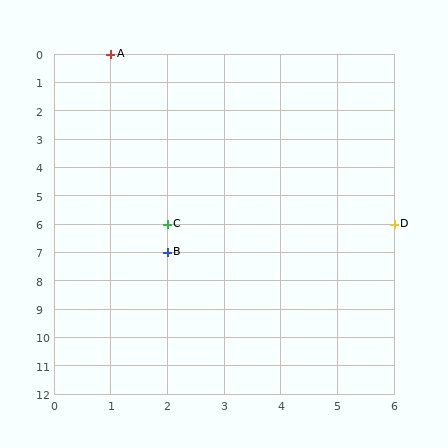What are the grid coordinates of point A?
Point A is at grid coordinates (1, 0).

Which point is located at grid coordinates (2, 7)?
Point B is at (2, 7).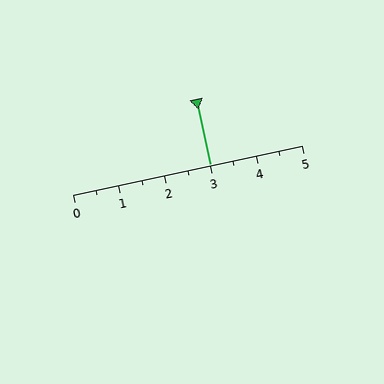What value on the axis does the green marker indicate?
The marker indicates approximately 3.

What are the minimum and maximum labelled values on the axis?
The axis runs from 0 to 5.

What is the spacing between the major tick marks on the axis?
The major ticks are spaced 1 apart.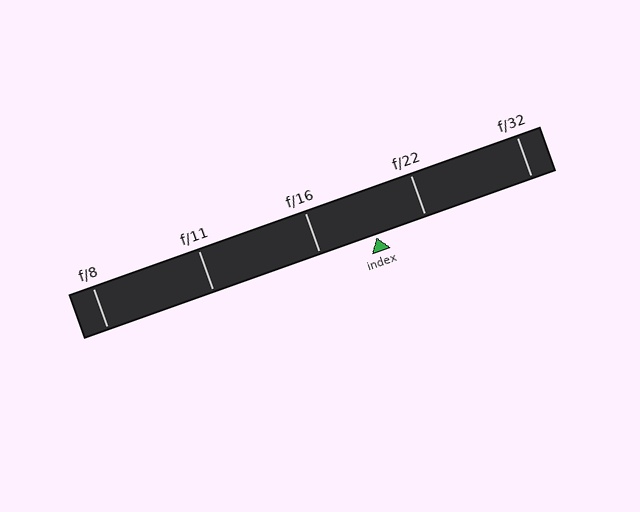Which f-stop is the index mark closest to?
The index mark is closest to f/22.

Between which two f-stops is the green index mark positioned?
The index mark is between f/16 and f/22.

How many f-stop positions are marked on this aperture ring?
There are 5 f-stop positions marked.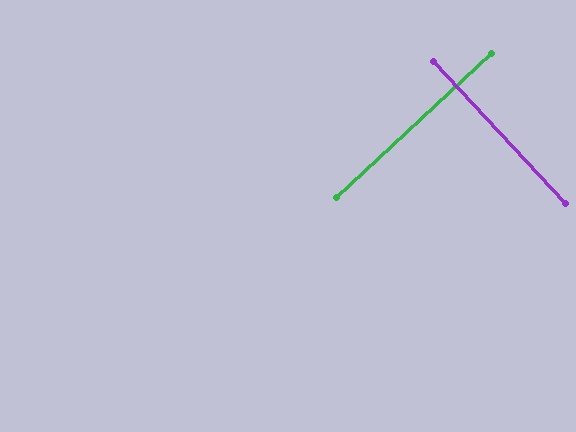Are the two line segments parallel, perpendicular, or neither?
Perpendicular — they meet at approximately 90°.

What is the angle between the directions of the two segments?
Approximately 90 degrees.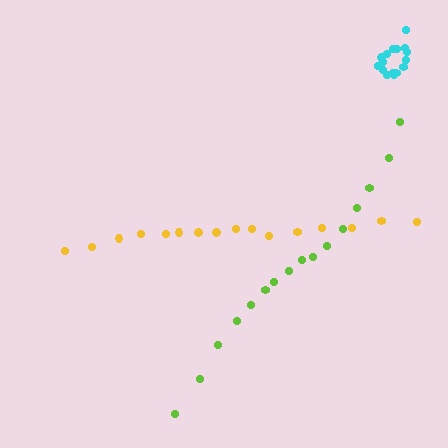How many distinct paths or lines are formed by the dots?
There are 3 distinct paths.